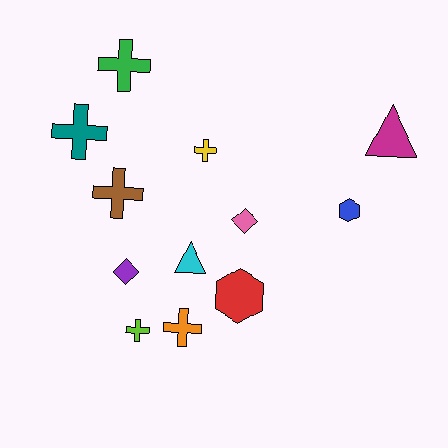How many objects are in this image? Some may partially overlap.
There are 12 objects.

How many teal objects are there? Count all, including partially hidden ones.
There is 1 teal object.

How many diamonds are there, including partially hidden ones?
There are 2 diamonds.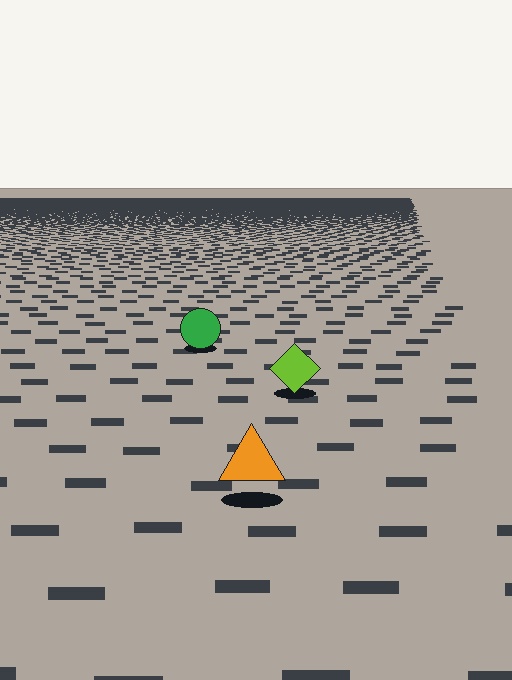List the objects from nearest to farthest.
From nearest to farthest: the orange triangle, the lime diamond, the green circle.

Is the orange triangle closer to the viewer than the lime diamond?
Yes. The orange triangle is closer — you can tell from the texture gradient: the ground texture is coarser near it.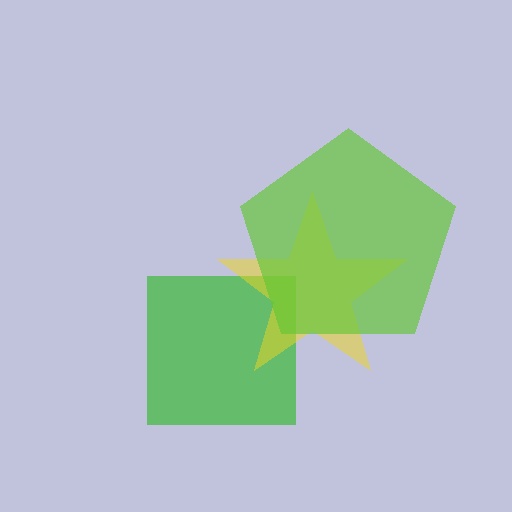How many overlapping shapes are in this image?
There are 3 overlapping shapes in the image.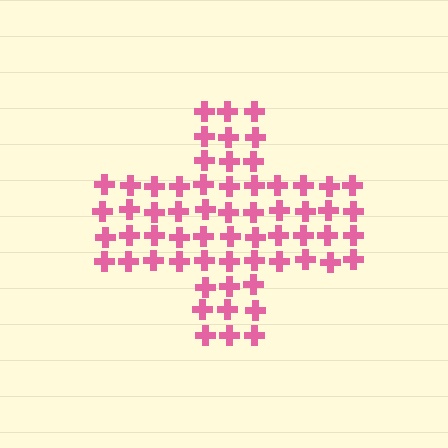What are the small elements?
The small elements are crosses.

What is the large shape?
The large shape is a cross.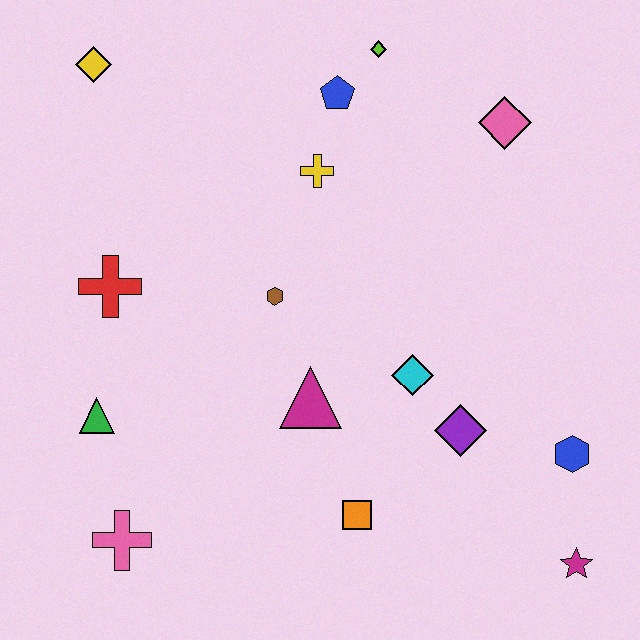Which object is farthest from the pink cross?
The pink diamond is farthest from the pink cross.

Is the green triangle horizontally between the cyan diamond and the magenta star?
No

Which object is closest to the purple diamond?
The cyan diamond is closest to the purple diamond.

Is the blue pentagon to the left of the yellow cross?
No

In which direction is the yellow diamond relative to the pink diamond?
The yellow diamond is to the left of the pink diamond.